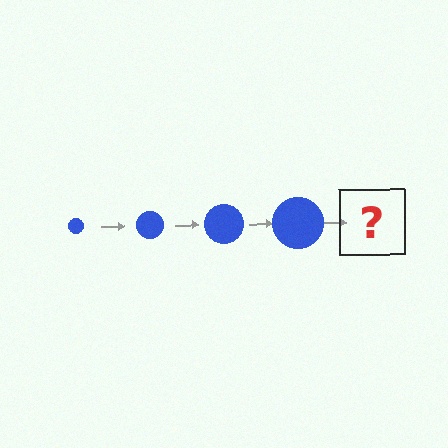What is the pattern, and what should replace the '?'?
The pattern is that the circle gets progressively larger each step. The '?' should be a blue circle, larger than the previous one.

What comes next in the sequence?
The next element should be a blue circle, larger than the previous one.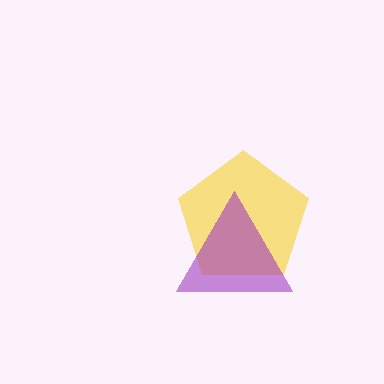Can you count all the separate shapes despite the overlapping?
Yes, there are 2 separate shapes.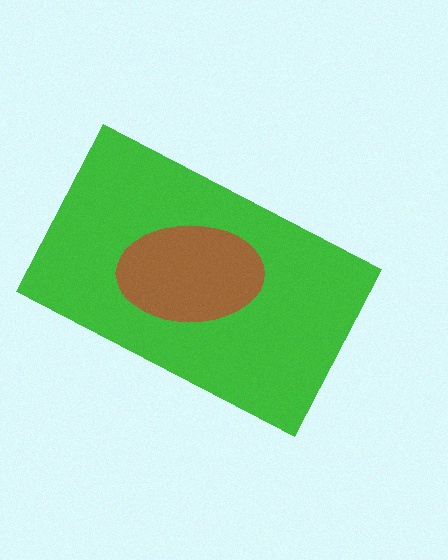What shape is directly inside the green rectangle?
The brown ellipse.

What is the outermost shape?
The green rectangle.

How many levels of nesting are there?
2.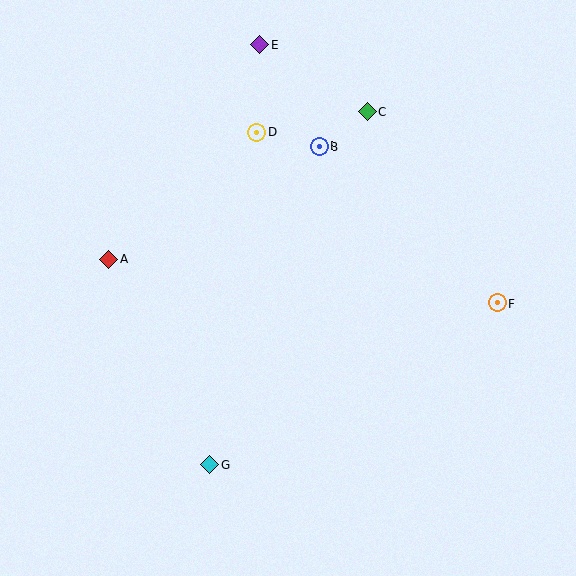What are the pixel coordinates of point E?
Point E is at (260, 45).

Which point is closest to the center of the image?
Point B at (319, 146) is closest to the center.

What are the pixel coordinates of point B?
Point B is at (319, 146).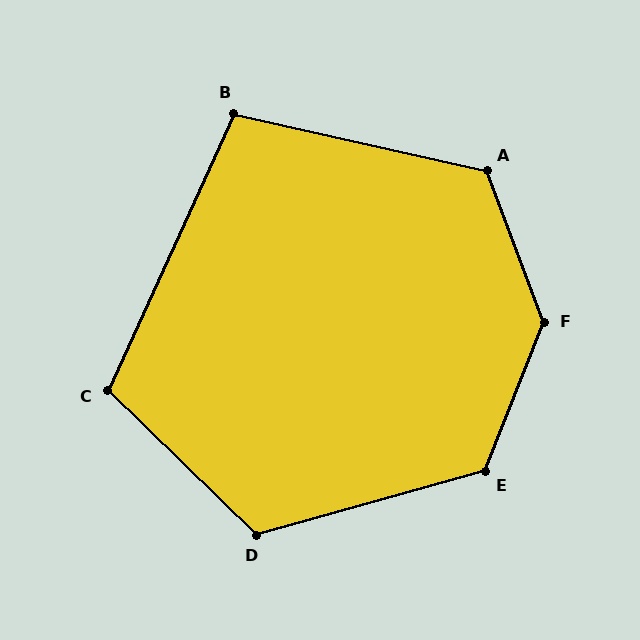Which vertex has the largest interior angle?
F, at approximately 138 degrees.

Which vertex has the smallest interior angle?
B, at approximately 102 degrees.